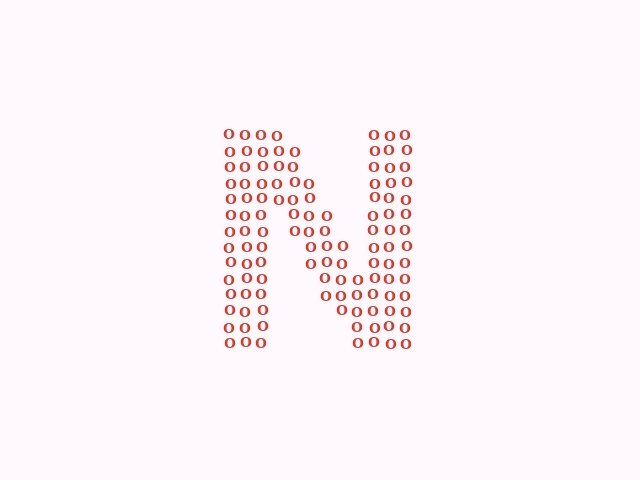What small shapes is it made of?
It is made of small letter O's.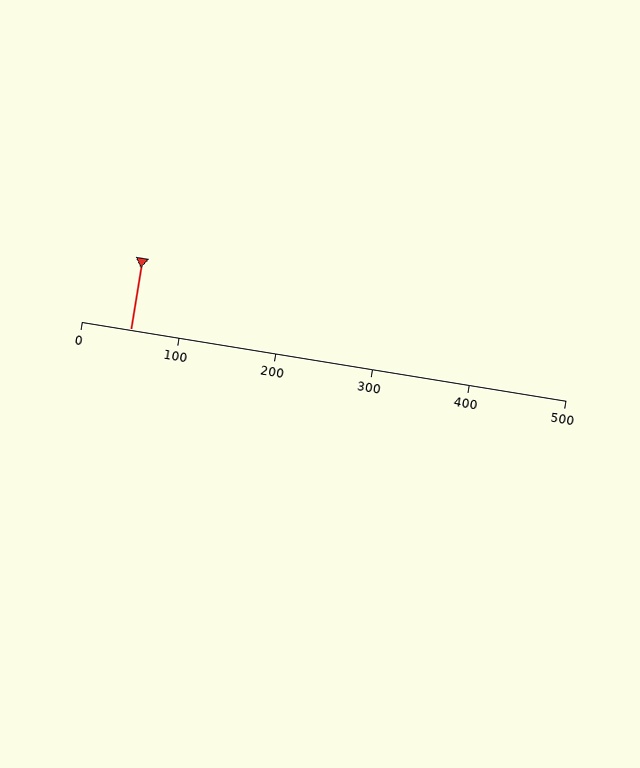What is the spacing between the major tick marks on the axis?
The major ticks are spaced 100 apart.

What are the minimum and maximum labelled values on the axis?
The axis runs from 0 to 500.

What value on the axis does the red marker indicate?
The marker indicates approximately 50.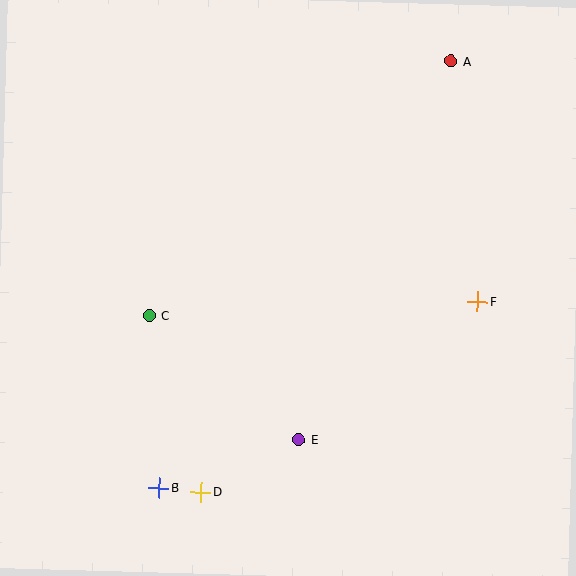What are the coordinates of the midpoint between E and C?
The midpoint between E and C is at (224, 377).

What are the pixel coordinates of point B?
Point B is at (159, 488).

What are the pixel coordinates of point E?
Point E is at (298, 439).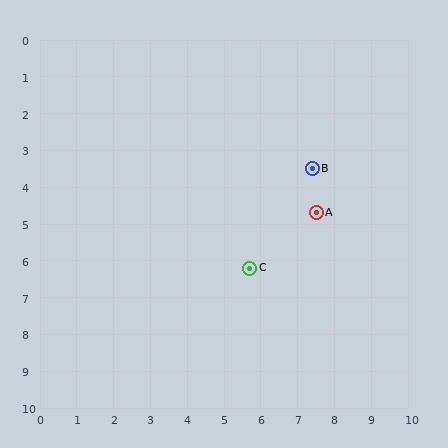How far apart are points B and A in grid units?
Points B and A are about 1.2 grid units apart.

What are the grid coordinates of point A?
Point A is at approximately (7.5, 4.7).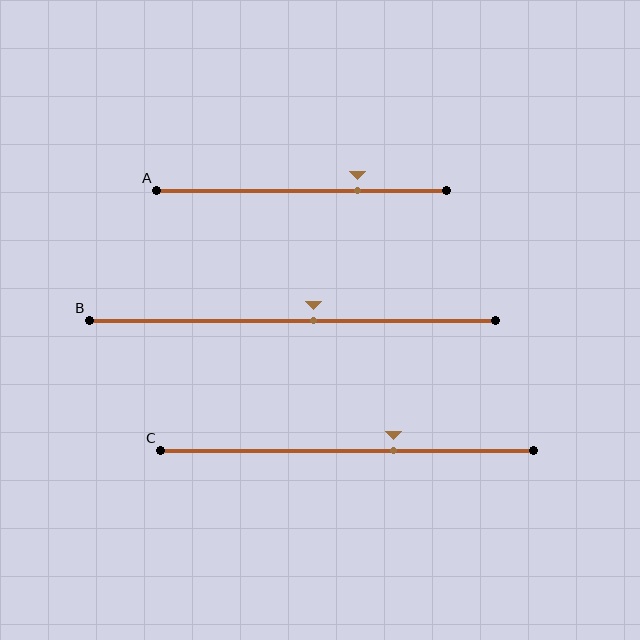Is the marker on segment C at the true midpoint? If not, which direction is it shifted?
No, the marker on segment C is shifted to the right by about 12% of the segment length.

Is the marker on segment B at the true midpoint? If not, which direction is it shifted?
No, the marker on segment B is shifted to the right by about 5% of the segment length.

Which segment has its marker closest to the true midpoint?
Segment B has its marker closest to the true midpoint.